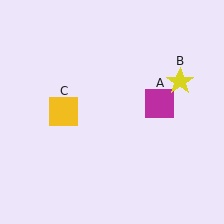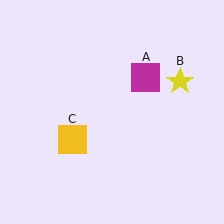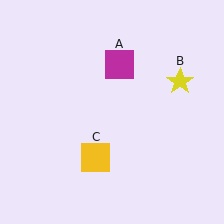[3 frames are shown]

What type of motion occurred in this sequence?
The magenta square (object A), yellow square (object C) rotated counterclockwise around the center of the scene.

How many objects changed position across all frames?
2 objects changed position: magenta square (object A), yellow square (object C).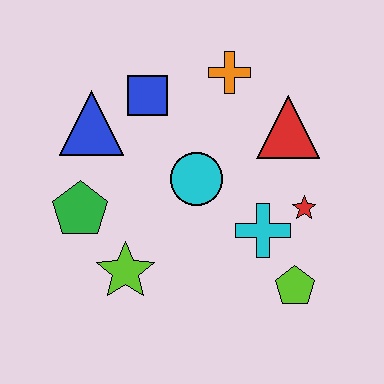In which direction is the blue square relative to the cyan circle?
The blue square is above the cyan circle.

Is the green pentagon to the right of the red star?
No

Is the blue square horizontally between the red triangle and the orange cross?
No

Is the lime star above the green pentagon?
No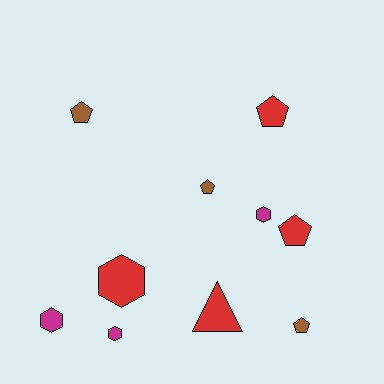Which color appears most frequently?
Red, with 4 objects.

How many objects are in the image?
There are 10 objects.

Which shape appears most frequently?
Pentagon, with 5 objects.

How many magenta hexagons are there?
There are 3 magenta hexagons.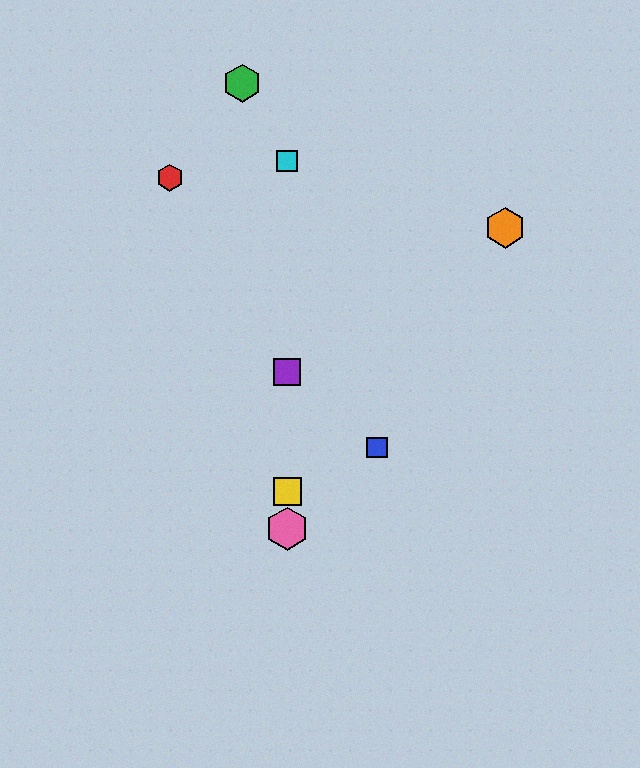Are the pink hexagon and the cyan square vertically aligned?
Yes, both are at x≈287.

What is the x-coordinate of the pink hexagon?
The pink hexagon is at x≈287.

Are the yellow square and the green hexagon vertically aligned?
No, the yellow square is at x≈287 and the green hexagon is at x≈242.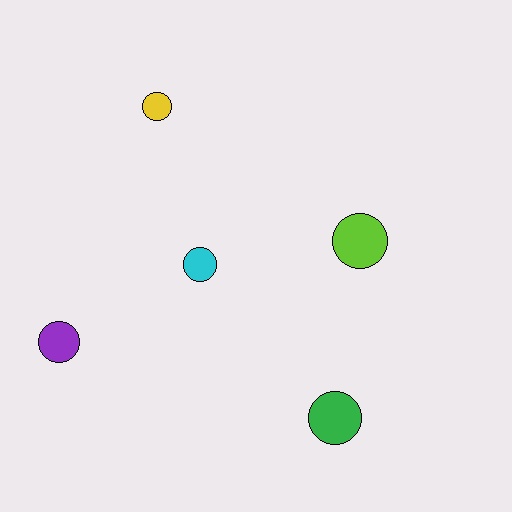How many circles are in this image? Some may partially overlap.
There are 5 circles.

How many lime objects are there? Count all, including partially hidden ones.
There is 1 lime object.